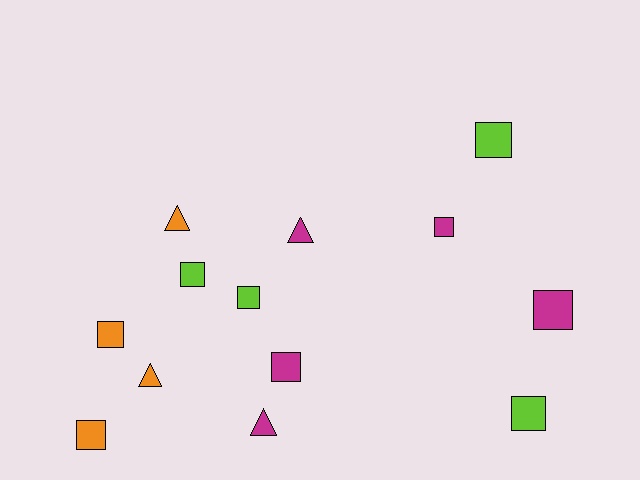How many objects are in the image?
There are 13 objects.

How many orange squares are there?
There are 2 orange squares.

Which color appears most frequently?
Magenta, with 5 objects.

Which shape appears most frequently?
Square, with 9 objects.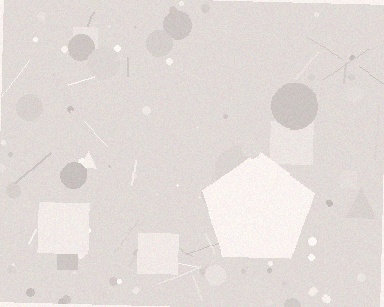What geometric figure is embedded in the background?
A pentagon is embedded in the background.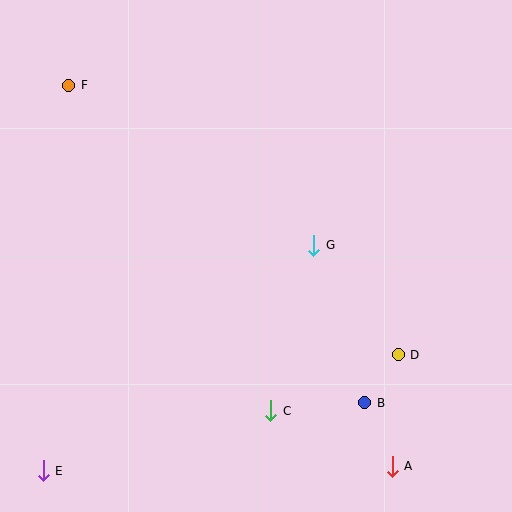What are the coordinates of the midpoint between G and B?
The midpoint between G and B is at (339, 324).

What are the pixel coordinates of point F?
Point F is at (69, 85).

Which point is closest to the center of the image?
Point G at (314, 245) is closest to the center.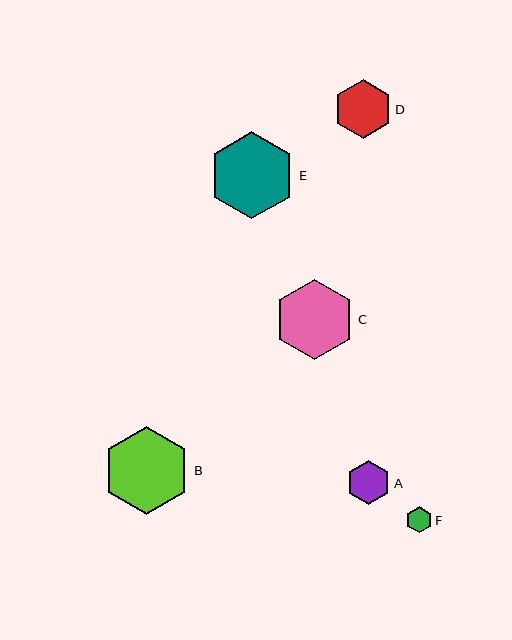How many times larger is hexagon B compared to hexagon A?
Hexagon B is approximately 2.0 times the size of hexagon A.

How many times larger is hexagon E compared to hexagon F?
Hexagon E is approximately 3.4 times the size of hexagon F.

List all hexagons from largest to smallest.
From largest to smallest: B, E, C, D, A, F.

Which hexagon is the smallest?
Hexagon F is the smallest with a size of approximately 26 pixels.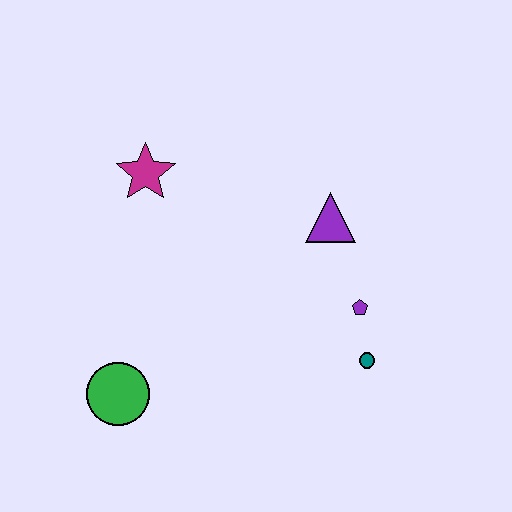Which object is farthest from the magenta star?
The teal circle is farthest from the magenta star.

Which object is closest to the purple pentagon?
The teal circle is closest to the purple pentagon.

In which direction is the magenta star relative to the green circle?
The magenta star is above the green circle.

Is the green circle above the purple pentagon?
No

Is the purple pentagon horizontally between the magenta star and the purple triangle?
No